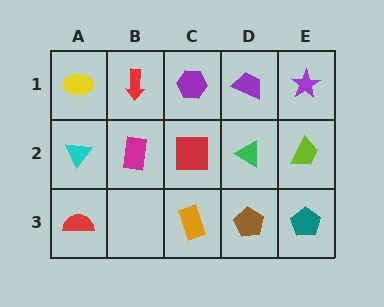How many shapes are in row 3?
4 shapes.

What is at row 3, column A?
A red semicircle.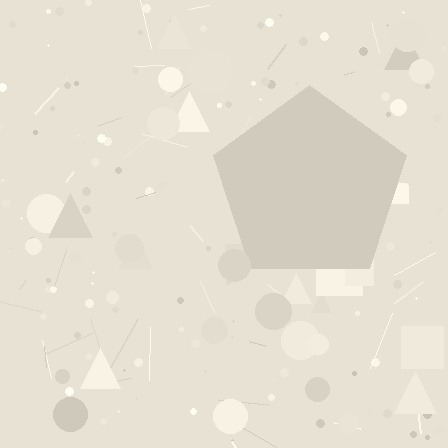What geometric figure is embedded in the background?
A pentagon is embedded in the background.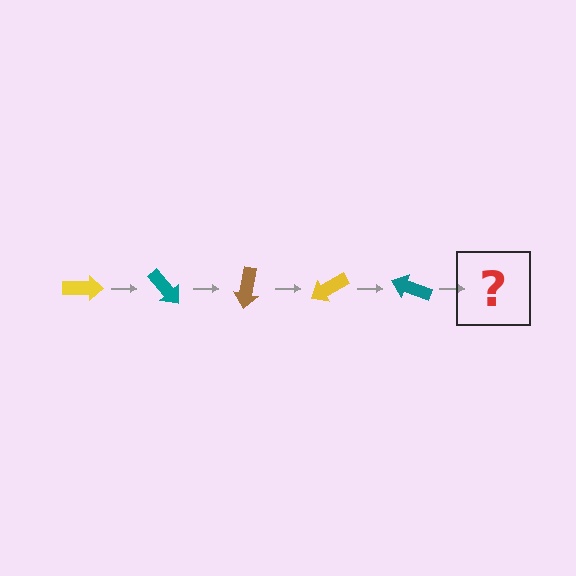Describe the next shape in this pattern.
It should be a brown arrow, rotated 250 degrees from the start.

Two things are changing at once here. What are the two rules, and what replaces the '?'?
The two rules are that it rotates 50 degrees each step and the color cycles through yellow, teal, and brown. The '?' should be a brown arrow, rotated 250 degrees from the start.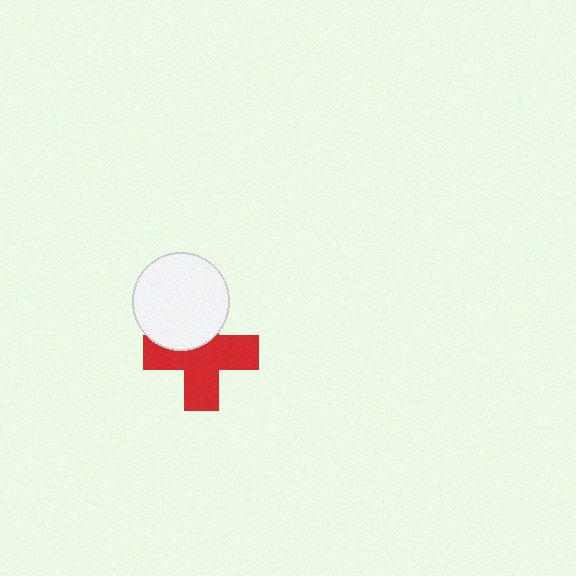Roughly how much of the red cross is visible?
Most of it is visible (roughly 68%).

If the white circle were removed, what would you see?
You would see the complete red cross.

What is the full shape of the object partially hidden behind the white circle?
The partially hidden object is a red cross.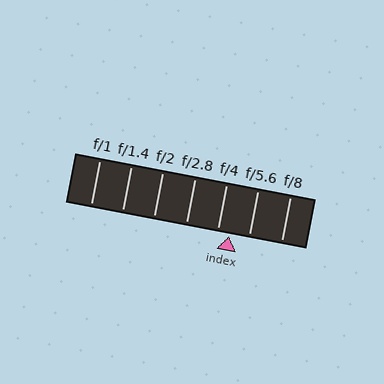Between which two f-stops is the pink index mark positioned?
The index mark is between f/4 and f/5.6.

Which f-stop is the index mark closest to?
The index mark is closest to f/4.